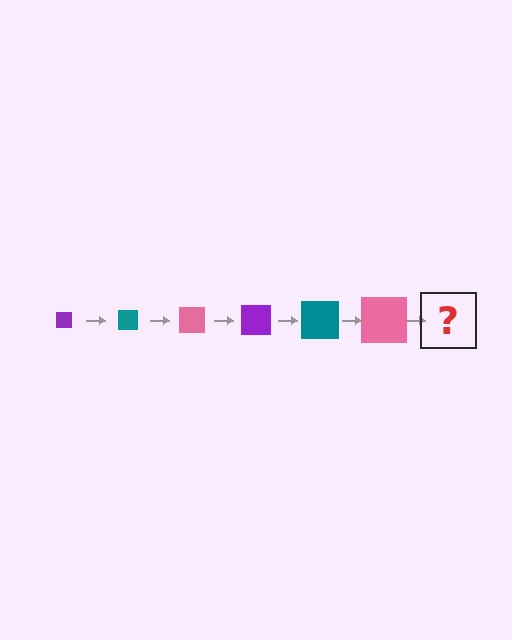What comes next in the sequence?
The next element should be a purple square, larger than the previous one.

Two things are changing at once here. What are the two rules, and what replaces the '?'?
The two rules are that the square grows larger each step and the color cycles through purple, teal, and pink. The '?' should be a purple square, larger than the previous one.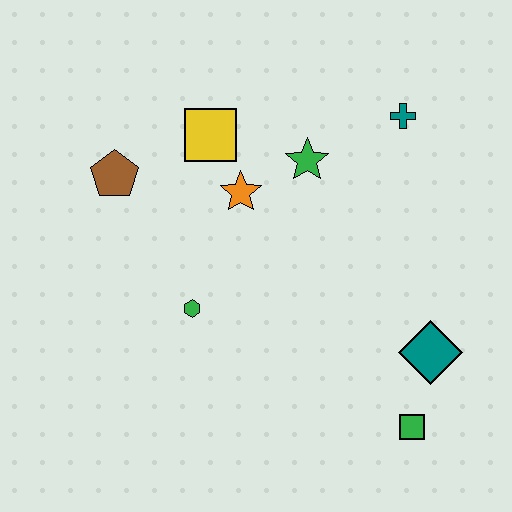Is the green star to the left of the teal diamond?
Yes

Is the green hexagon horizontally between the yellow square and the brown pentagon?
Yes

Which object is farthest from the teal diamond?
The brown pentagon is farthest from the teal diamond.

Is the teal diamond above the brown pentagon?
No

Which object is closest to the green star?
The orange star is closest to the green star.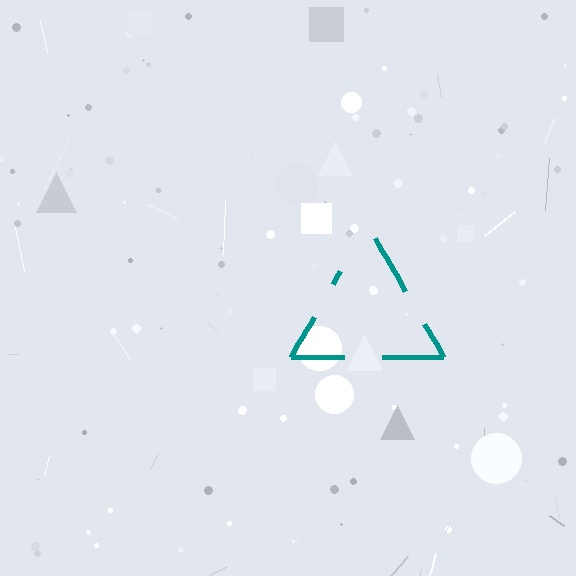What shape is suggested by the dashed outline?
The dashed outline suggests a triangle.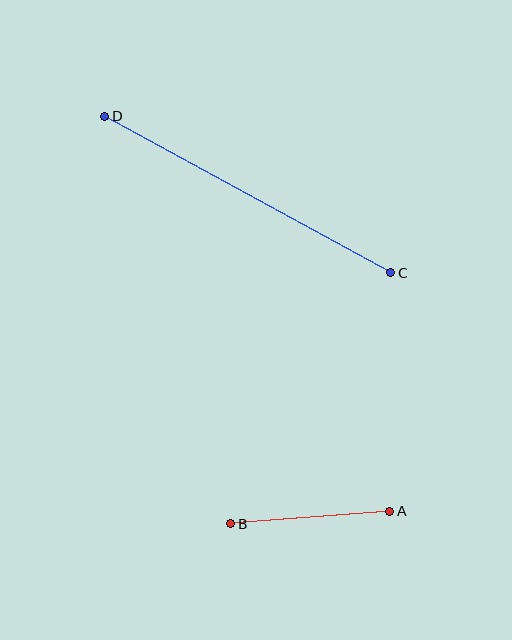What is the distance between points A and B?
The distance is approximately 160 pixels.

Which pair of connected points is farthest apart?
Points C and D are farthest apart.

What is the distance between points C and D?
The distance is approximately 326 pixels.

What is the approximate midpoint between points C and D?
The midpoint is at approximately (248, 195) pixels.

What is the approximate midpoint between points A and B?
The midpoint is at approximately (310, 517) pixels.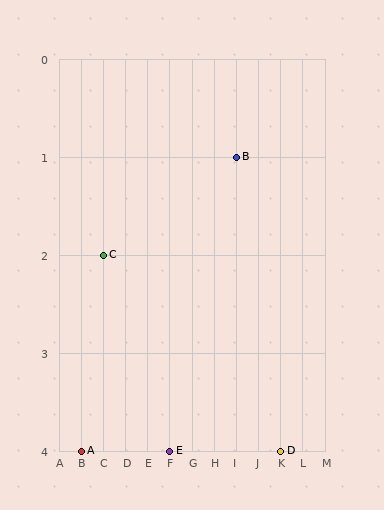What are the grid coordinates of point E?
Point E is at grid coordinates (F, 4).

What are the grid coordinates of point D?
Point D is at grid coordinates (K, 4).